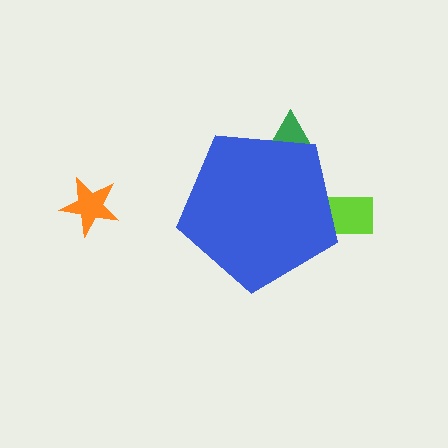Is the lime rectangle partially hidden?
Yes, the lime rectangle is partially hidden behind the blue pentagon.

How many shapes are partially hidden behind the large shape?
2 shapes are partially hidden.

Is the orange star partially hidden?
No, the orange star is fully visible.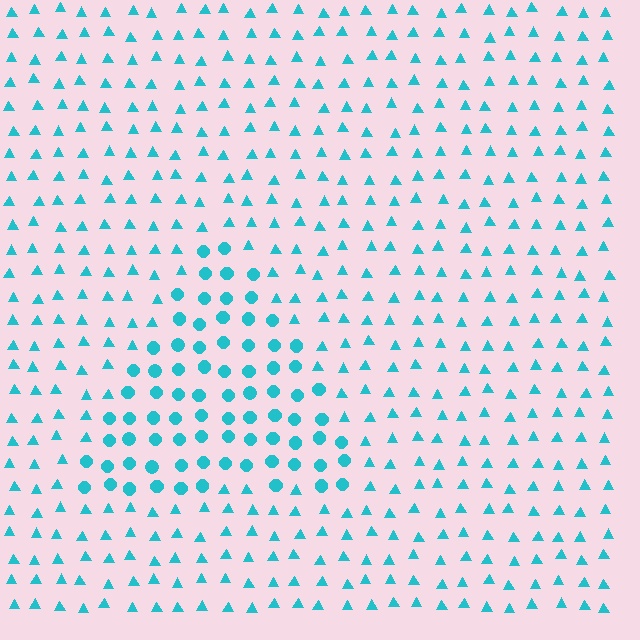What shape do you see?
I see a triangle.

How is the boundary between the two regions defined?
The boundary is defined by a change in element shape: circles inside vs. triangles outside. All elements share the same color and spacing.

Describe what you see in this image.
The image is filled with small cyan elements arranged in a uniform grid. A triangle-shaped region contains circles, while the surrounding area contains triangles. The boundary is defined purely by the change in element shape.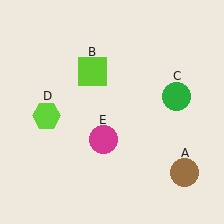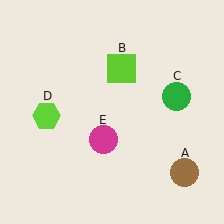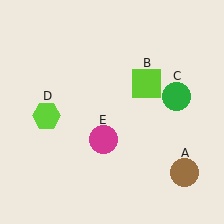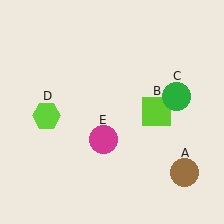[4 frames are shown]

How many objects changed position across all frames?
1 object changed position: lime square (object B).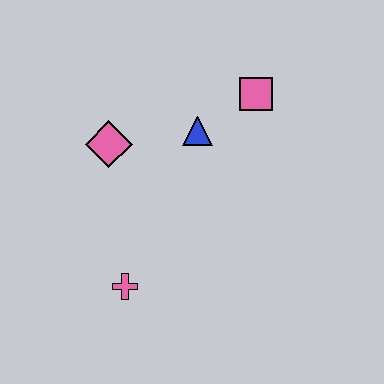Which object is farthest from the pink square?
The pink cross is farthest from the pink square.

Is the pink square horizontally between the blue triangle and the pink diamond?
No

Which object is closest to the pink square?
The blue triangle is closest to the pink square.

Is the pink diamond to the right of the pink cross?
No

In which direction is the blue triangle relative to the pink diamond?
The blue triangle is to the right of the pink diamond.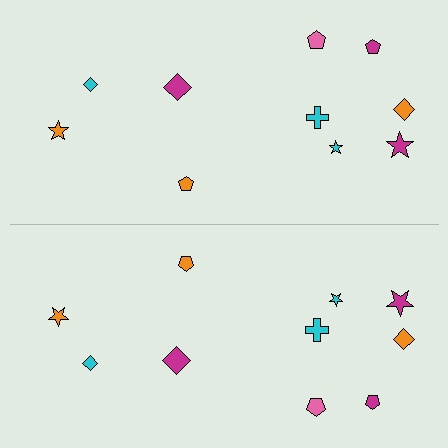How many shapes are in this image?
There are 20 shapes in this image.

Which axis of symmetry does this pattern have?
The pattern has a horizontal axis of symmetry running through the center of the image.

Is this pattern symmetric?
Yes, this pattern has bilateral (reflection) symmetry.